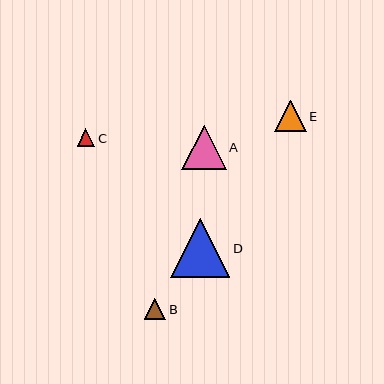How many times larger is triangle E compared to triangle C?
Triangle E is approximately 1.8 times the size of triangle C.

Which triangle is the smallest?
Triangle C is the smallest with a size of approximately 17 pixels.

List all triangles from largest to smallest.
From largest to smallest: D, A, E, B, C.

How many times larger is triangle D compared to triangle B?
Triangle D is approximately 2.7 times the size of triangle B.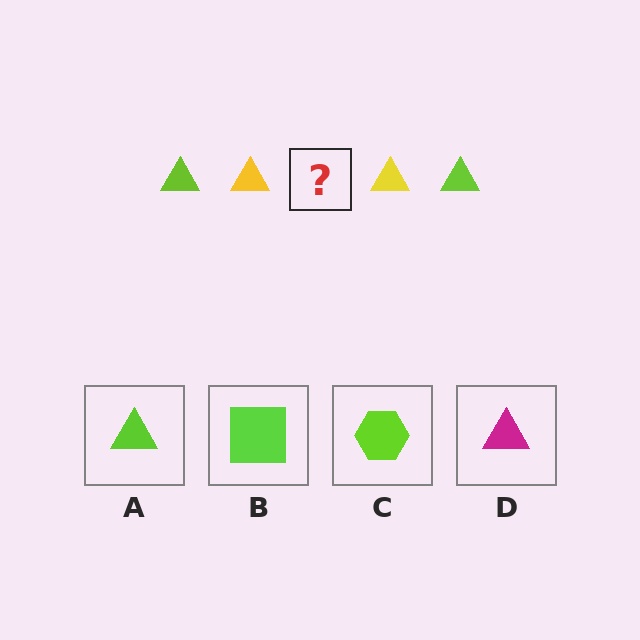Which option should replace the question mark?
Option A.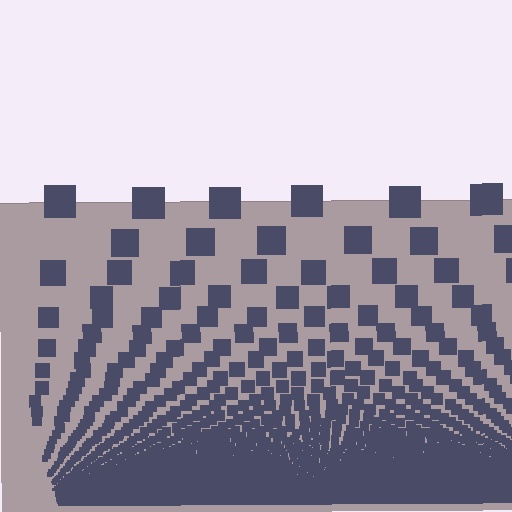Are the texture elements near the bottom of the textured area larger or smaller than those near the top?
Smaller. The gradient is inverted — elements near the bottom are smaller and denser.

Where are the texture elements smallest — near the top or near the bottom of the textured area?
Near the bottom.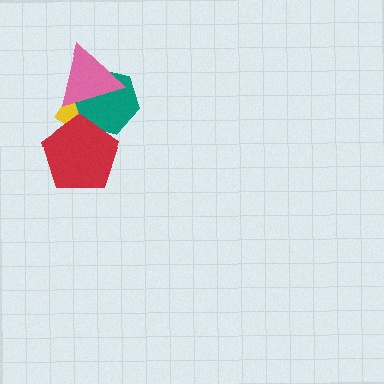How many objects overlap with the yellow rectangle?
3 objects overlap with the yellow rectangle.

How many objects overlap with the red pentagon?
2 objects overlap with the red pentagon.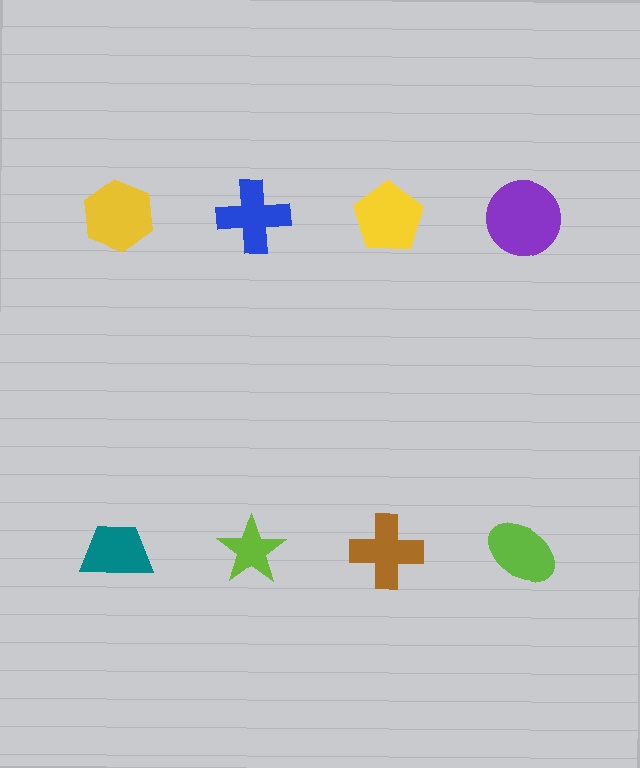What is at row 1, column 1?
A yellow hexagon.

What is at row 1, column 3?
A yellow pentagon.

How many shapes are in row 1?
4 shapes.